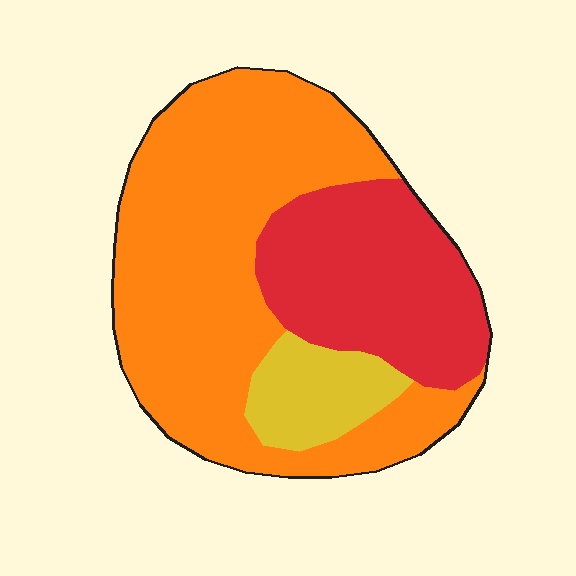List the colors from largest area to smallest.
From largest to smallest: orange, red, yellow.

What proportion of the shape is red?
Red covers 29% of the shape.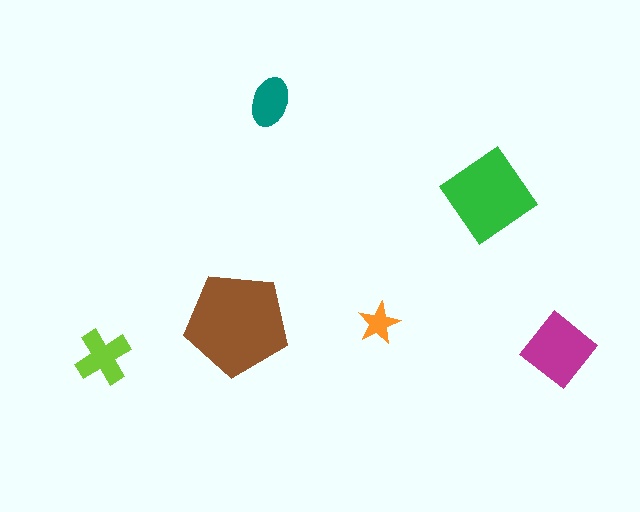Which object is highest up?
The teal ellipse is topmost.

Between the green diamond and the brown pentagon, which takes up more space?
The brown pentagon.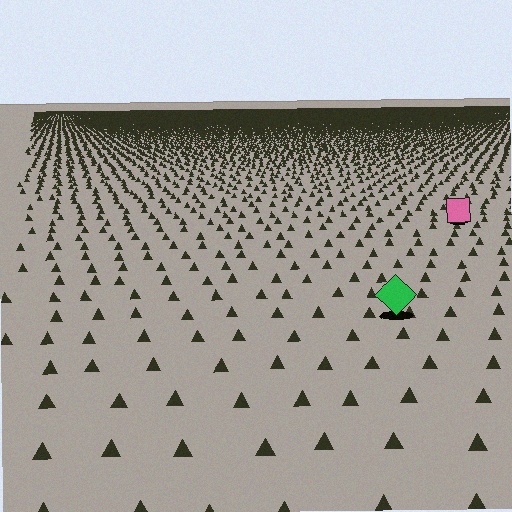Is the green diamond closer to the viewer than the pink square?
Yes. The green diamond is closer — you can tell from the texture gradient: the ground texture is coarser near it.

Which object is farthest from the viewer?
The pink square is farthest from the viewer. It appears smaller and the ground texture around it is denser.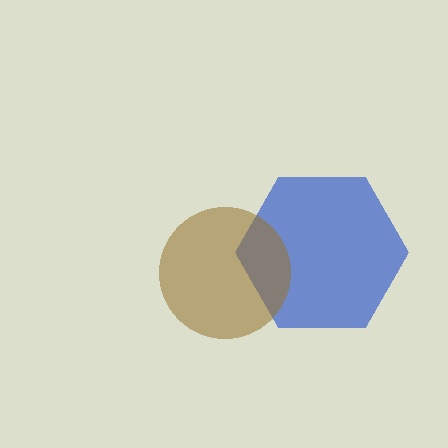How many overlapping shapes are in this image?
There are 2 overlapping shapes in the image.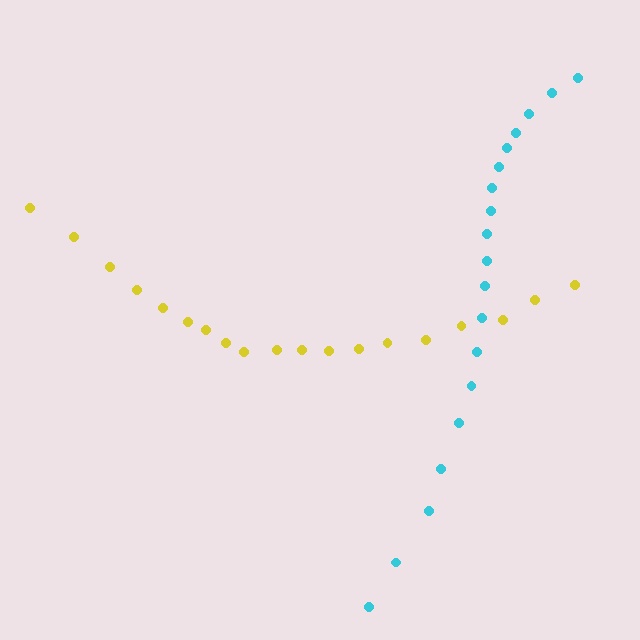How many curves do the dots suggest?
There are 2 distinct paths.